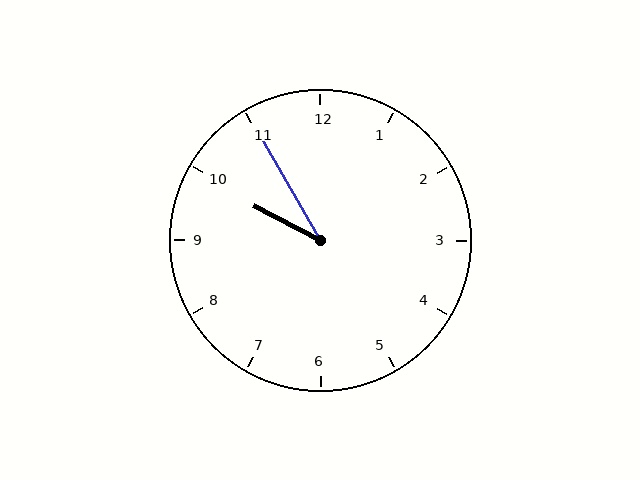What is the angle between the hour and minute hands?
Approximately 32 degrees.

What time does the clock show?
9:55.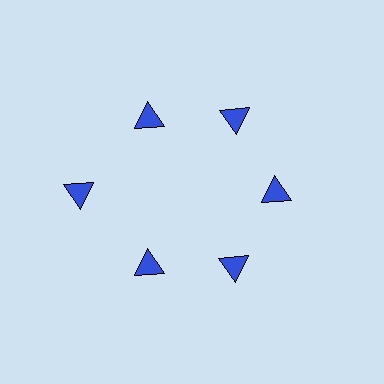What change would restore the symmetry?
The symmetry would be restored by moving it inward, back onto the ring so that all 6 triangles sit at equal angles and equal distance from the center.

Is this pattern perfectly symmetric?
No. The 6 blue triangles are arranged in a ring, but one element near the 9 o'clock position is pushed outward from the center, breaking the 6-fold rotational symmetry.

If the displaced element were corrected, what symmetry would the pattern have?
It would have 6-fold rotational symmetry — the pattern would map onto itself every 60 degrees.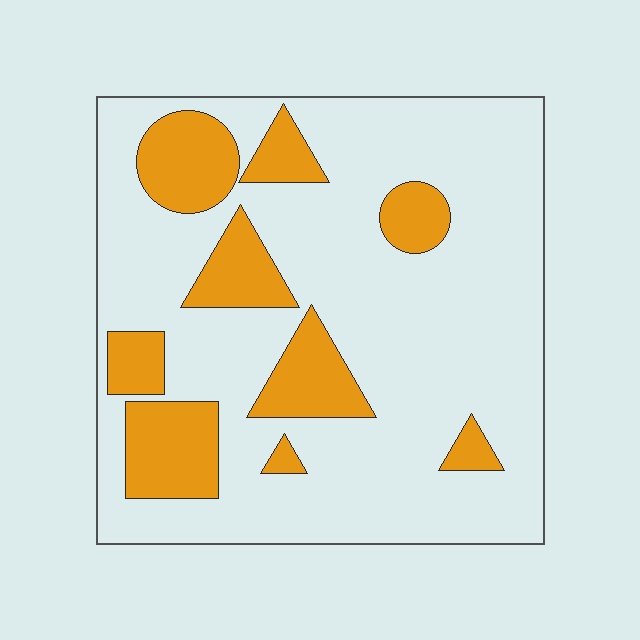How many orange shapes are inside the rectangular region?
9.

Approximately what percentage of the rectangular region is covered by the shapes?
Approximately 25%.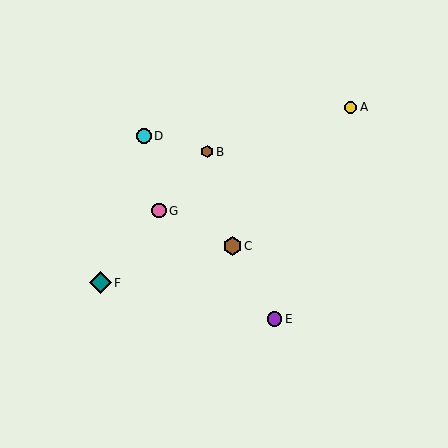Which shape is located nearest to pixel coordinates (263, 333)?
The purple circle (labeled E) at (274, 319) is nearest to that location.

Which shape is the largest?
The teal diamond (labeled F) is the largest.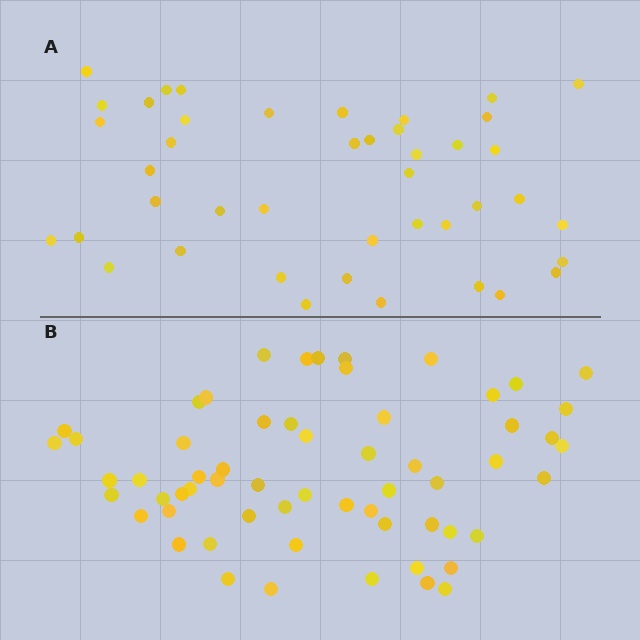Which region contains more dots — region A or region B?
Region B (the bottom region) has more dots.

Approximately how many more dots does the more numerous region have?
Region B has approximately 15 more dots than region A.